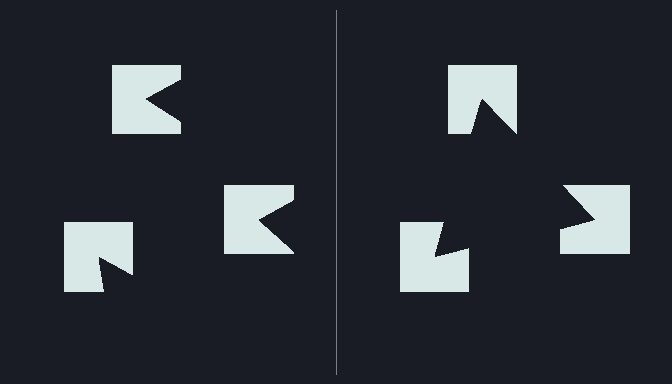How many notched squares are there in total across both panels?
6 — 3 on each side.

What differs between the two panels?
The notched squares are positioned identically on both sides; only the wedge orientations differ. On the right they align to a triangle; on the left they are misaligned.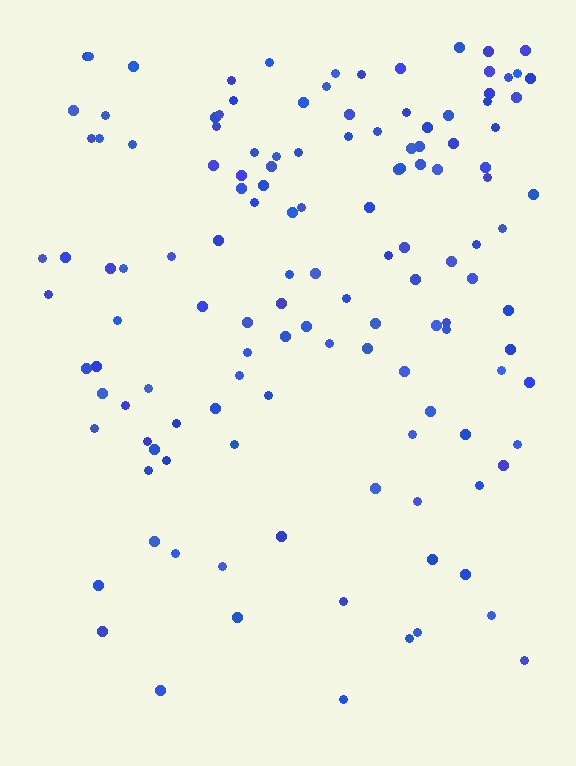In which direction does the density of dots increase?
From bottom to top, with the top side densest.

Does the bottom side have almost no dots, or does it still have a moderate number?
Still a moderate number, just noticeably fewer than the top.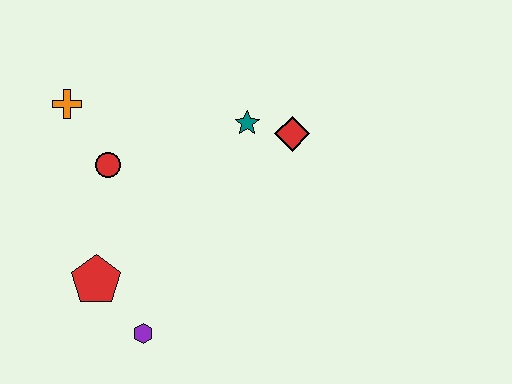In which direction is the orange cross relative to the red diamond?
The orange cross is to the left of the red diamond.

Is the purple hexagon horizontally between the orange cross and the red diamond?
Yes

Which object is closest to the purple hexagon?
The red pentagon is closest to the purple hexagon.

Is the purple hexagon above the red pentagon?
No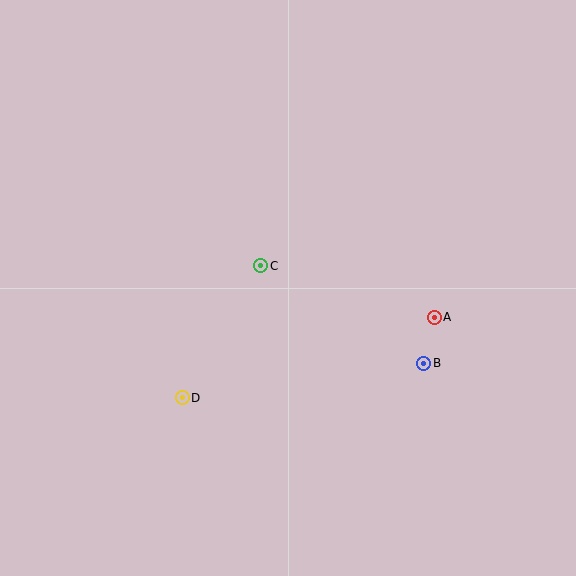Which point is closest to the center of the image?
Point C at (261, 266) is closest to the center.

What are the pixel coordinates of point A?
Point A is at (434, 317).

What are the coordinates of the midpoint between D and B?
The midpoint between D and B is at (303, 381).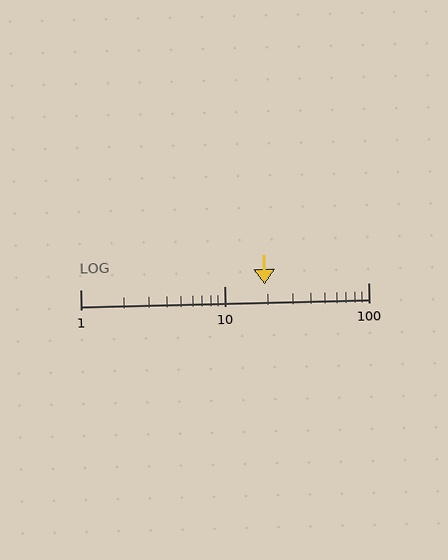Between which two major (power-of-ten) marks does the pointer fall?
The pointer is between 10 and 100.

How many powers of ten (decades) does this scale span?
The scale spans 2 decades, from 1 to 100.